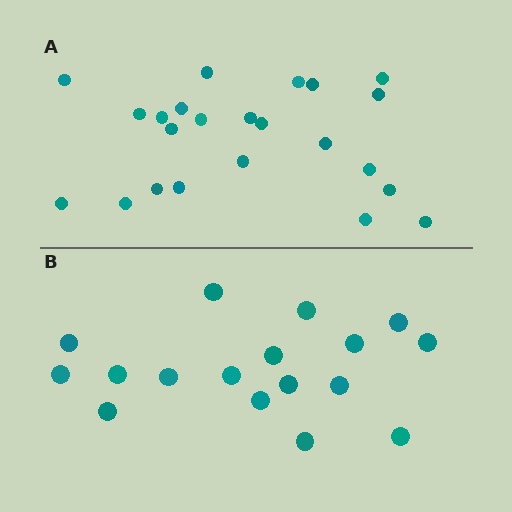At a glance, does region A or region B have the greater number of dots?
Region A (the top region) has more dots.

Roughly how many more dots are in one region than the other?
Region A has about 6 more dots than region B.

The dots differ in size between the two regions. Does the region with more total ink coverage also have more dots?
No. Region B has more total ink coverage because its dots are larger, but region A actually contains more individual dots. Total area can be misleading — the number of items is what matters here.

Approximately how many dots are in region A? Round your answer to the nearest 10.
About 20 dots. (The exact count is 23, which rounds to 20.)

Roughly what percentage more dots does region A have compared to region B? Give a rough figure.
About 35% more.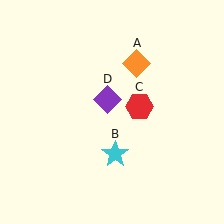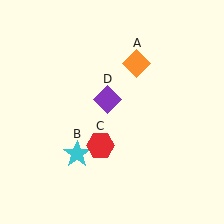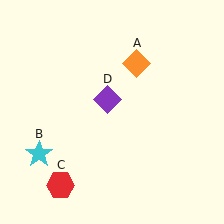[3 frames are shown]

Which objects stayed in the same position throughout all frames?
Orange diamond (object A) and purple diamond (object D) remained stationary.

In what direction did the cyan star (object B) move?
The cyan star (object B) moved left.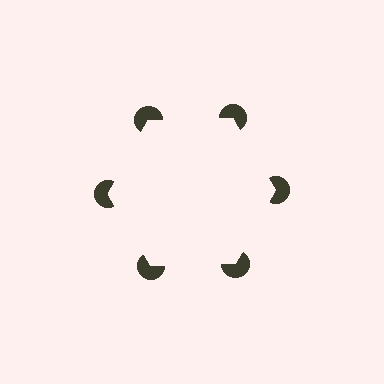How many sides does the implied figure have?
6 sides.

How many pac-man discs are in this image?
There are 6 — one at each vertex of the illusory hexagon.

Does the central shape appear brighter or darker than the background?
It typically appears slightly brighter than the background, even though no actual brightness change is drawn.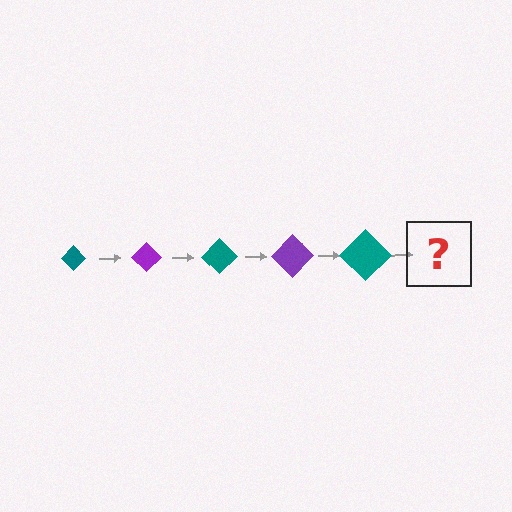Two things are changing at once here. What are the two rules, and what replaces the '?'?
The two rules are that the diamond grows larger each step and the color cycles through teal and purple. The '?' should be a purple diamond, larger than the previous one.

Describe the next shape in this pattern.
It should be a purple diamond, larger than the previous one.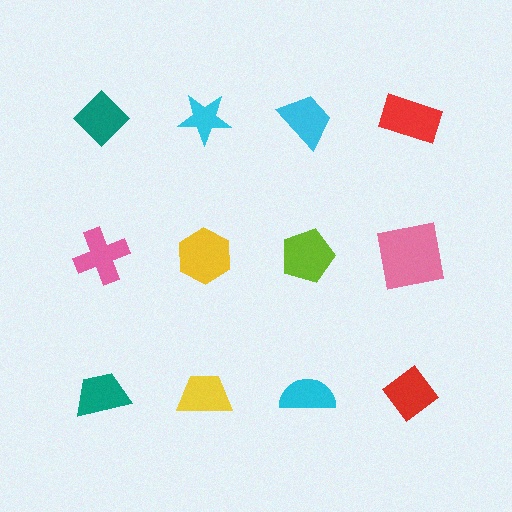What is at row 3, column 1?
A teal trapezoid.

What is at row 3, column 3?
A cyan semicircle.